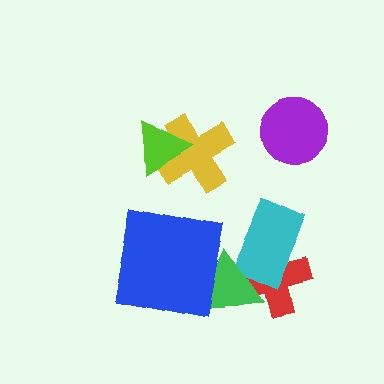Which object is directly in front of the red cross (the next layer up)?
The cyan rectangle is directly in front of the red cross.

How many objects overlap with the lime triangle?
1 object overlaps with the lime triangle.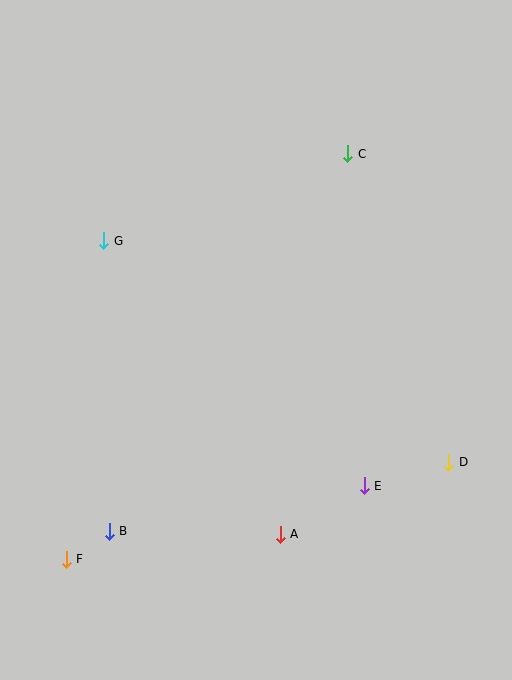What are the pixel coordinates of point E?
Point E is at (364, 486).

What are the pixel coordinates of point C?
Point C is at (348, 154).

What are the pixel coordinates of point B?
Point B is at (109, 531).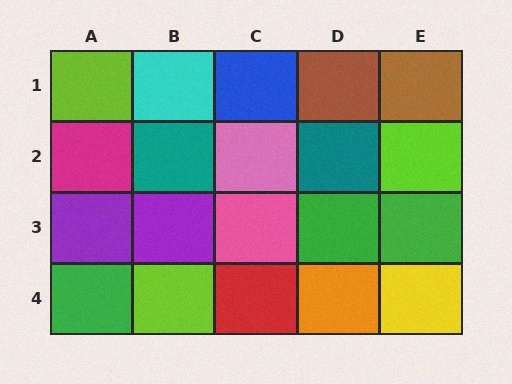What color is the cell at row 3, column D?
Green.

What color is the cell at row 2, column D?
Teal.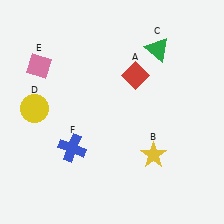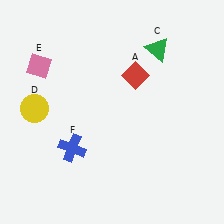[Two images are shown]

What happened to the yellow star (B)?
The yellow star (B) was removed in Image 2. It was in the bottom-right area of Image 1.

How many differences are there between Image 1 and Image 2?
There is 1 difference between the two images.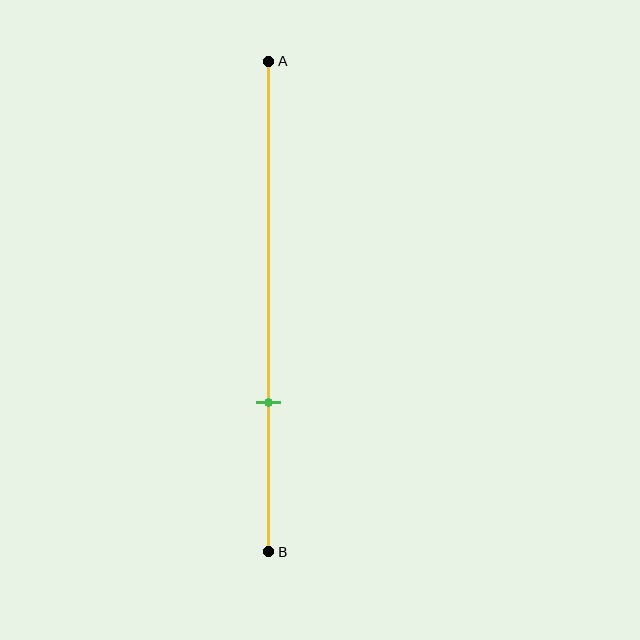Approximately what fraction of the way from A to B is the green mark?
The green mark is approximately 70% of the way from A to B.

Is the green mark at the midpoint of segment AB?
No, the mark is at about 70% from A, not at the 50% midpoint.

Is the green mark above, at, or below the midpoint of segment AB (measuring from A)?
The green mark is below the midpoint of segment AB.